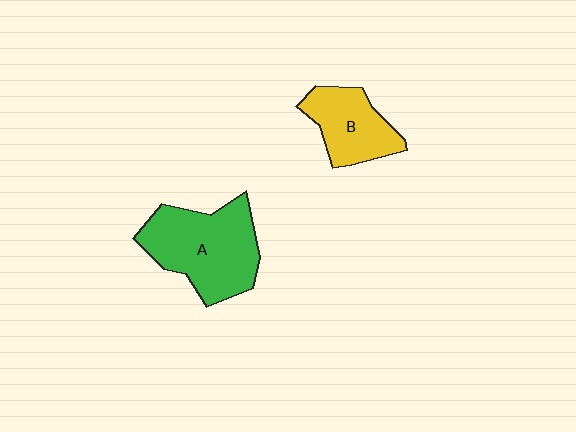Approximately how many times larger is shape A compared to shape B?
Approximately 1.6 times.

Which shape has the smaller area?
Shape B (yellow).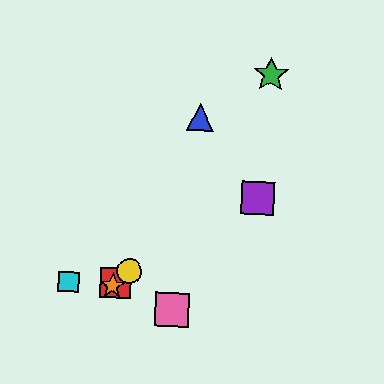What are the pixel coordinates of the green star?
The green star is at (271, 75).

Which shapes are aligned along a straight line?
The red square, the yellow circle, the orange star are aligned along a straight line.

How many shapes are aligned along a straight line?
3 shapes (the red square, the yellow circle, the orange star) are aligned along a straight line.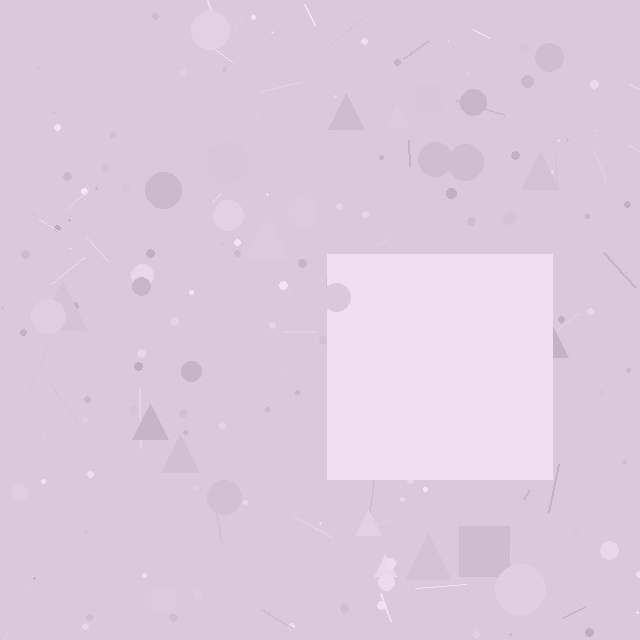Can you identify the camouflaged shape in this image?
The camouflaged shape is a square.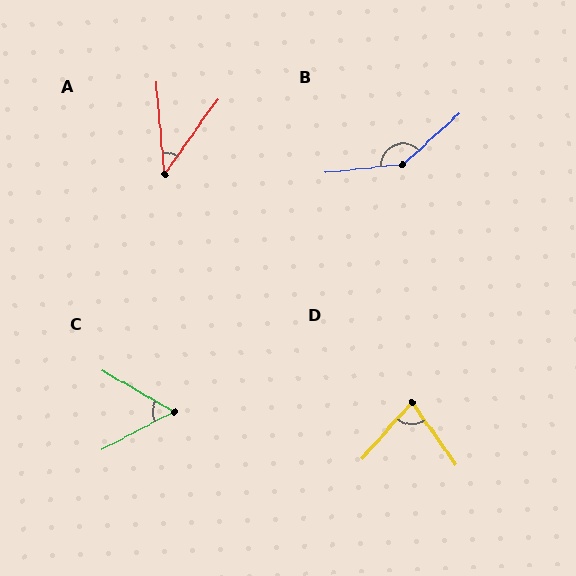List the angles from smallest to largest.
A (40°), C (57°), D (77°), B (144°).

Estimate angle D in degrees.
Approximately 77 degrees.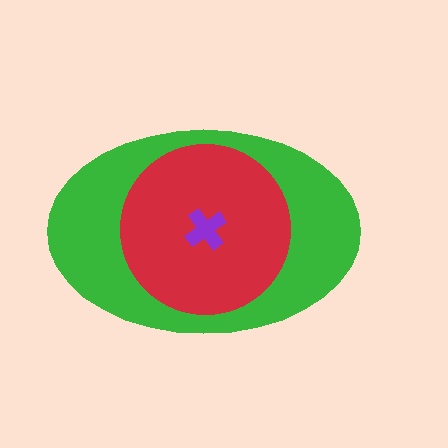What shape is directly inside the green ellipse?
The red circle.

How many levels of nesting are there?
3.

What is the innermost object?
The purple cross.